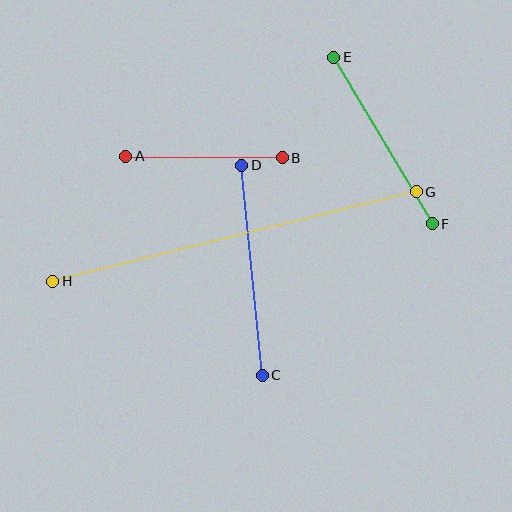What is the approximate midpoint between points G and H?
The midpoint is at approximately (234, 237) pixels.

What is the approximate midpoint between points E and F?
The midpoint is at approximately (383, 141) pixels.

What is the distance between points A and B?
The distance is approximately 156 pixels.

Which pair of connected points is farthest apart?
Points G and H are farthest apart.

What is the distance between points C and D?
The distance is approximately 211 pixels.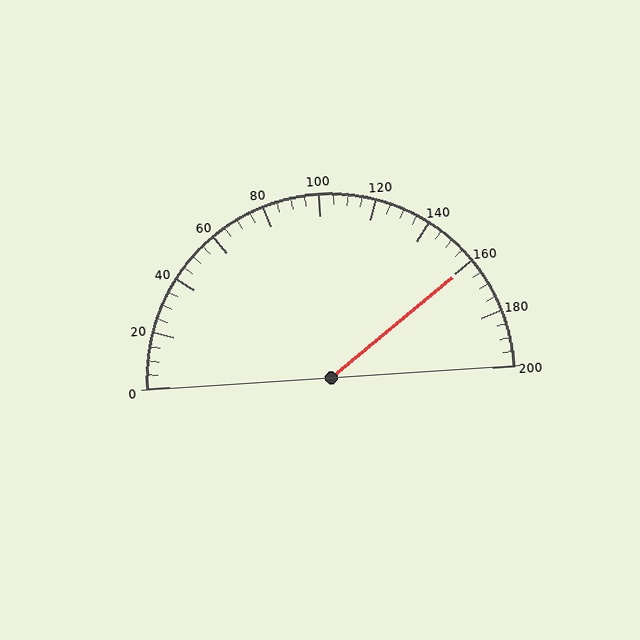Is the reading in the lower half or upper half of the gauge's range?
The reading is in the upper half of the range (0 to 200).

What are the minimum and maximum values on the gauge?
The gauge ranges from 0 to 200.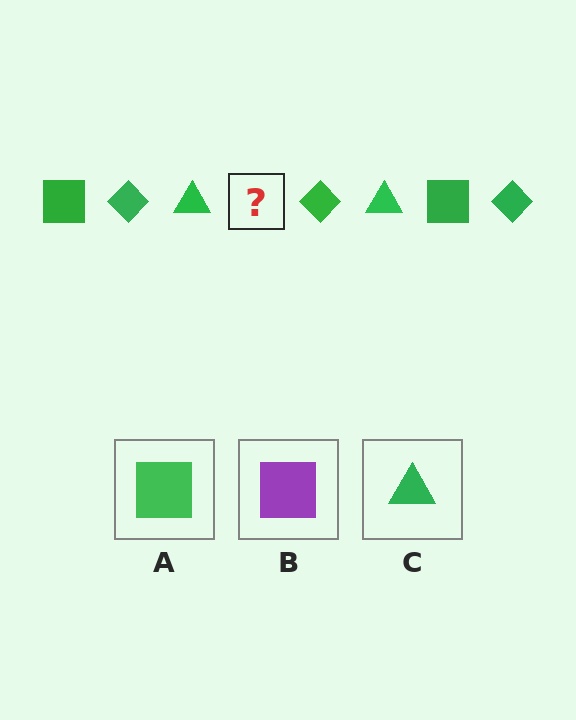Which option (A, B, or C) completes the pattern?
A.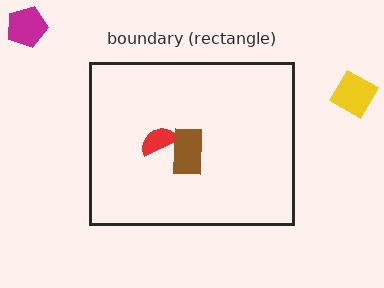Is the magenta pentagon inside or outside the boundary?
Outside.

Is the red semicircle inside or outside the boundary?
Inside.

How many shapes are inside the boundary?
2 inside, 2 outside.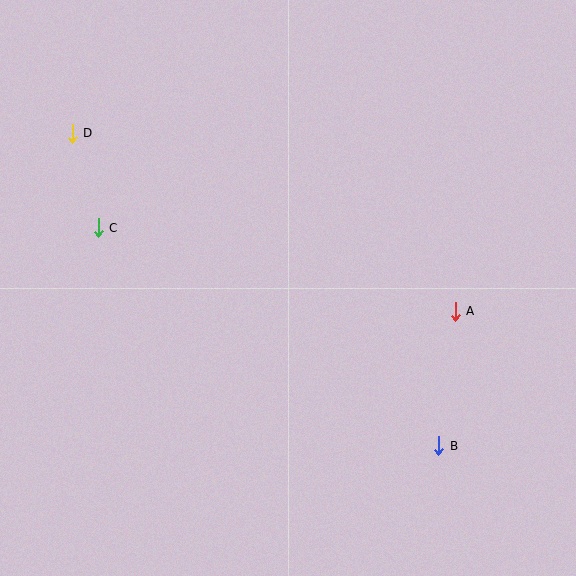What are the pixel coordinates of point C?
Point C is at (98, 228).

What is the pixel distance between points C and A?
The distance between C and A is 367 pixels.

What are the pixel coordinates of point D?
Point D is at (72, 133).